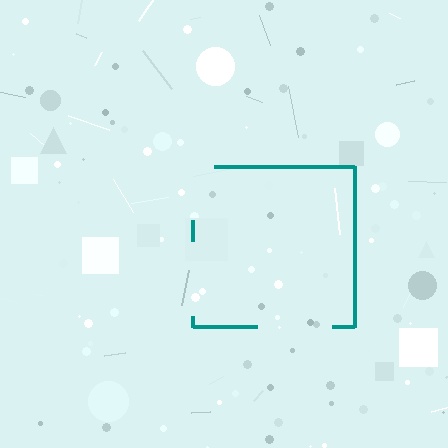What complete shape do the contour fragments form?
The contour fragments form a square.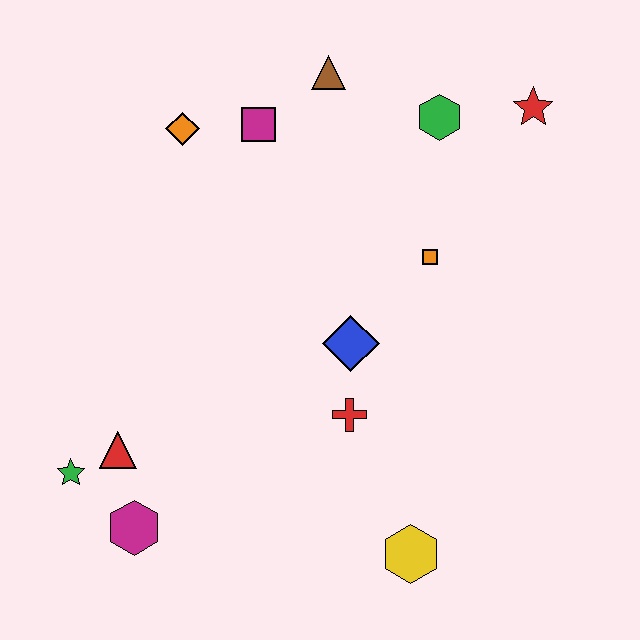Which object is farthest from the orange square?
The green star is farthest from the orange square.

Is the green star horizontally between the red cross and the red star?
No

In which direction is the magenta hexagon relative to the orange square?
The magenta hexagon is to the left of the orange square.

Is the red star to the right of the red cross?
Yes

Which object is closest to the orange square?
The blue diamond is closest to the orange square.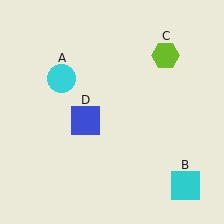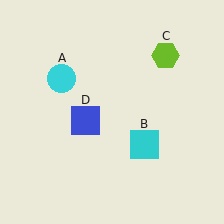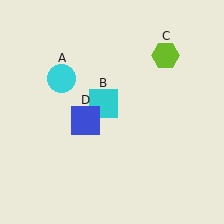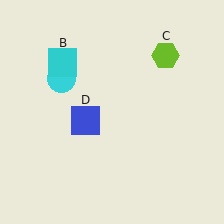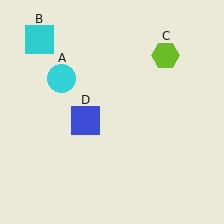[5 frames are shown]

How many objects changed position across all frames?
1 object changed position: cyan square (object B).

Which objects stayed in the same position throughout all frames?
Cyan circle (object A) and lime hexagon (object C) and blue square (object D) remained stationary.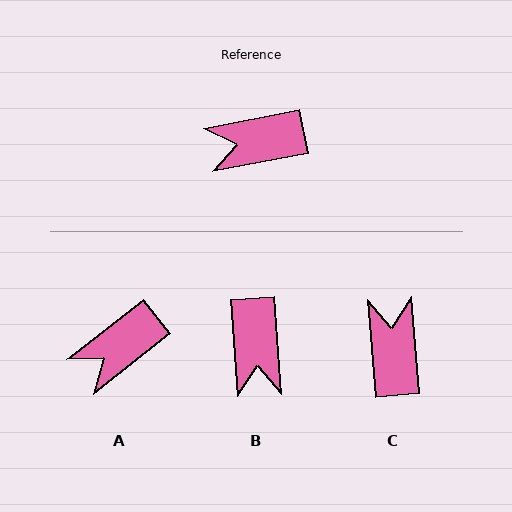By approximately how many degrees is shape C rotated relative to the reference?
Approximately 96 degrees clockwise.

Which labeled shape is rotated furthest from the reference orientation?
C, about 96 degrees away.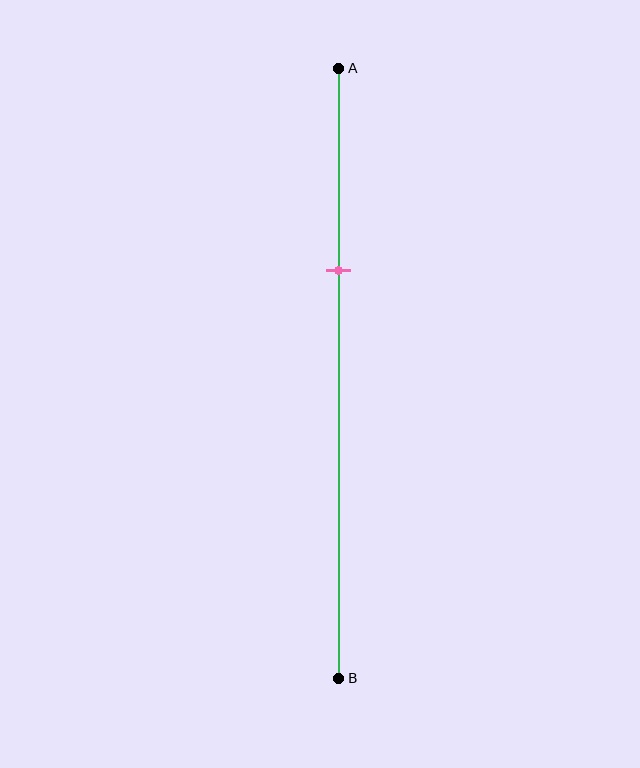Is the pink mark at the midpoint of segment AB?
No, the mark is at about 35% from A, not at the 50% midpoint.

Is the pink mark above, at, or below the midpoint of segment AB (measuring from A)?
The pink mark is above the midpoint of segment AB.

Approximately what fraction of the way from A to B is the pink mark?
The pink mark is approximately 35% of the way from A to B.